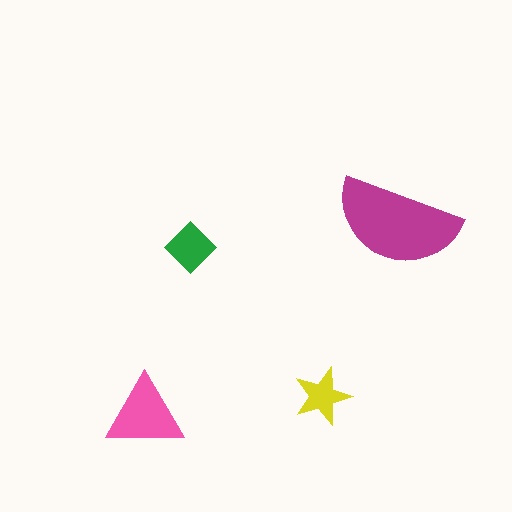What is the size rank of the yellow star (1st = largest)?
4th.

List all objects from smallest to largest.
The yellow star, the green diamond, the pink triangle, the magenta semicircle.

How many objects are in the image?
There are 4 objects in the image.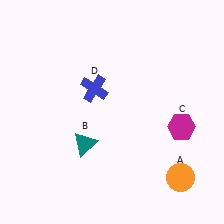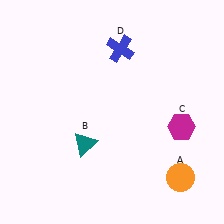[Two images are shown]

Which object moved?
The blue cross (D) moved up.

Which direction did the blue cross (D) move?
The blue cross (D) moved up.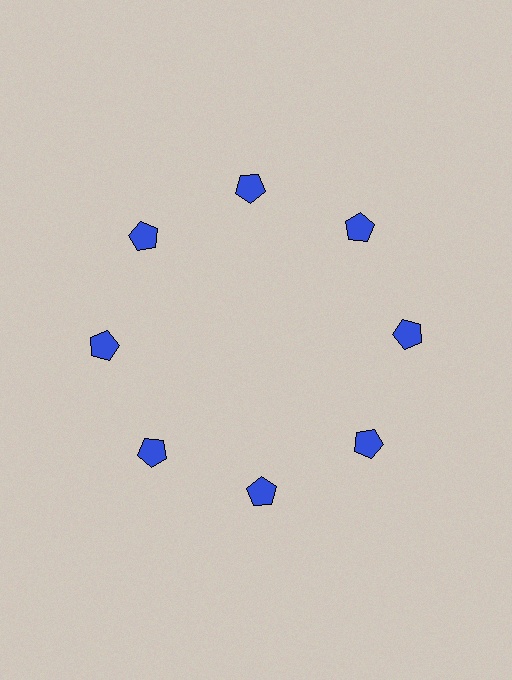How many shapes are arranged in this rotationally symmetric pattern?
There are 8 shapes, arranged in 8 groups of 1.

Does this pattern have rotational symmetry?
Yes, this pattern has 8-fold rotational symmetry. It looks the same after rotating 45 degrees around the center.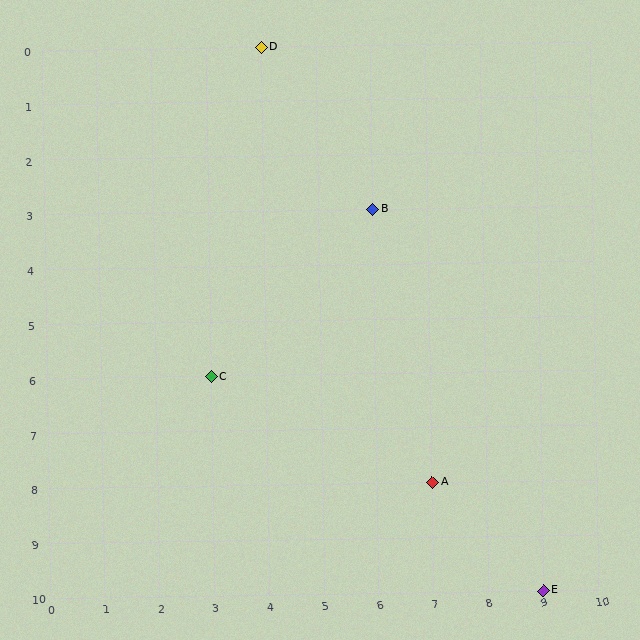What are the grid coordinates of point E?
Point E is at grid coordinates (9, 10).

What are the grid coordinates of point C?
Point C is at grid coordinates (3, 6).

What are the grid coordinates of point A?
Point A is at grid coordinates (7, 8).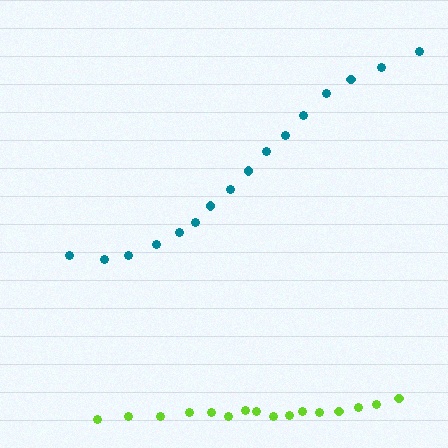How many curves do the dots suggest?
There are 2 distinct paths.